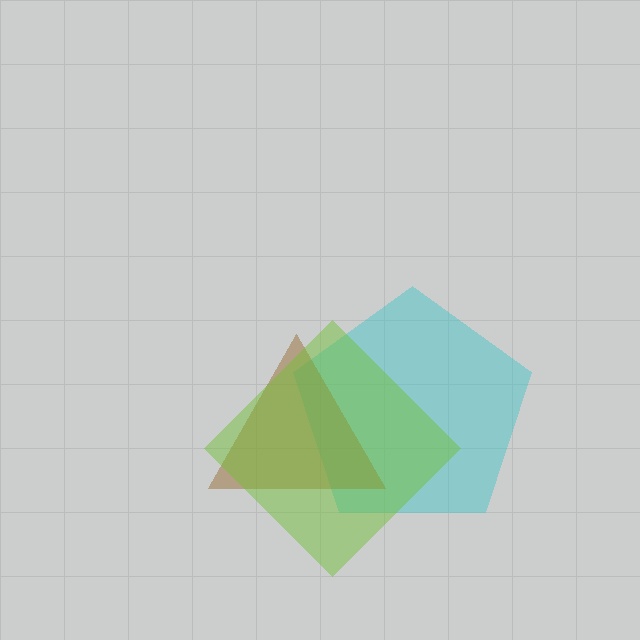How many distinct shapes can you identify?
There are 3 distinct shapes: a cyan pentagon, a brown triangle, a lime diamond.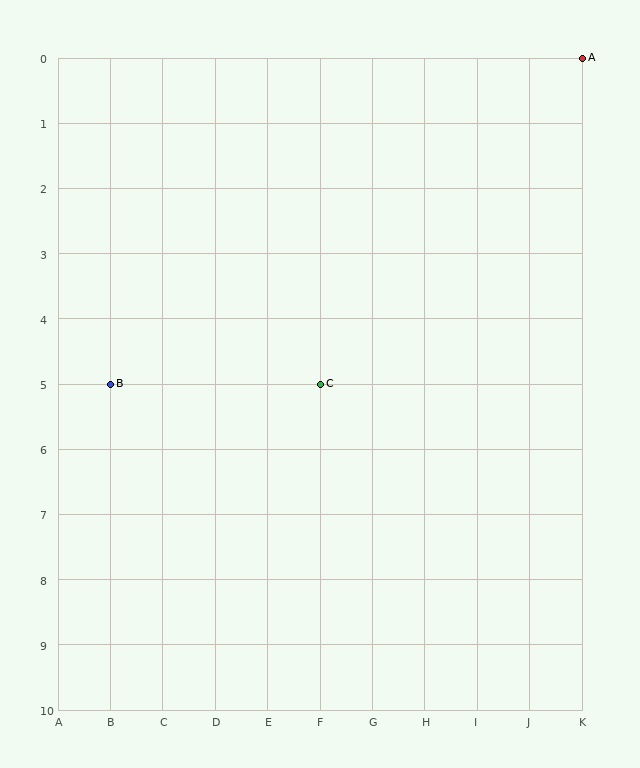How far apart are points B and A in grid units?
Points B and A are 9 columns and 5 rows apart (about 10.3 grid units diagonally).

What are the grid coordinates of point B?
Point B is at grid coordinates (B, 5).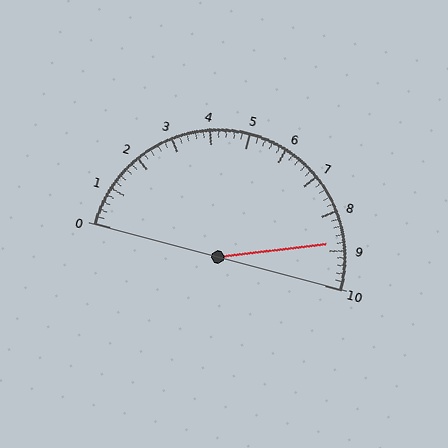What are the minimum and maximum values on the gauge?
The gauge ranges from 0 to 10.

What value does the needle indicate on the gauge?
The needle indicates approximately 8.8.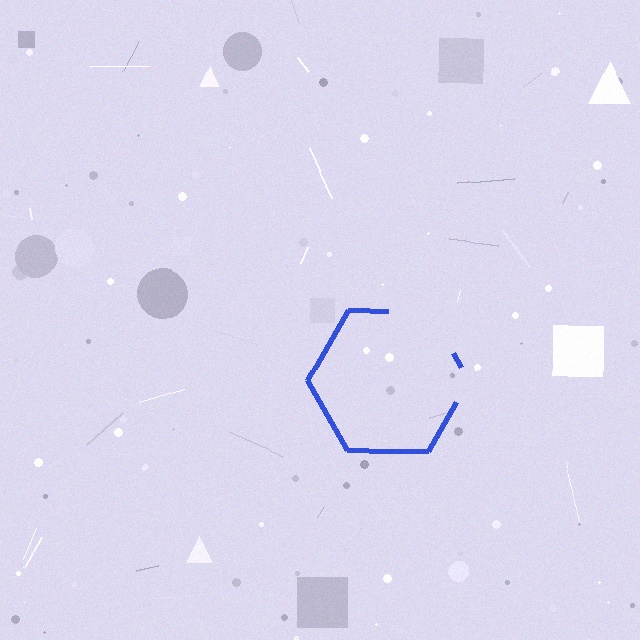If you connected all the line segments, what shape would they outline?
They would outline a hexagon.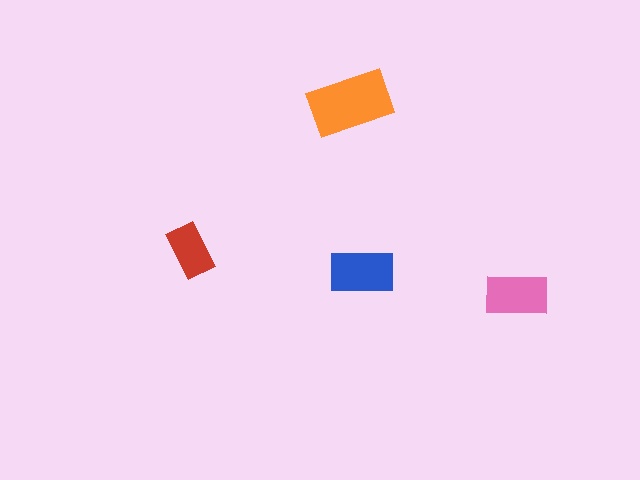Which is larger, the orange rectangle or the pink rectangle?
The orange one.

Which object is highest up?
The orange rectangle is topmost.